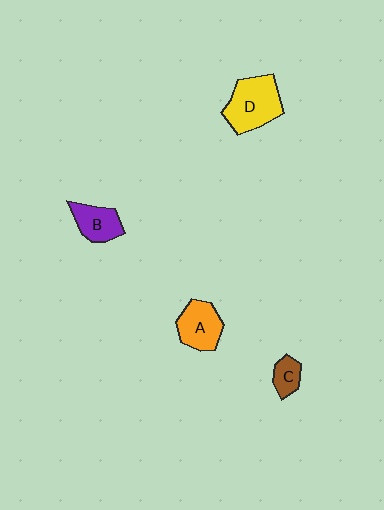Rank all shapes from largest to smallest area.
From largest to smallest: D (yellow), A (orange), B (purple), C (brown).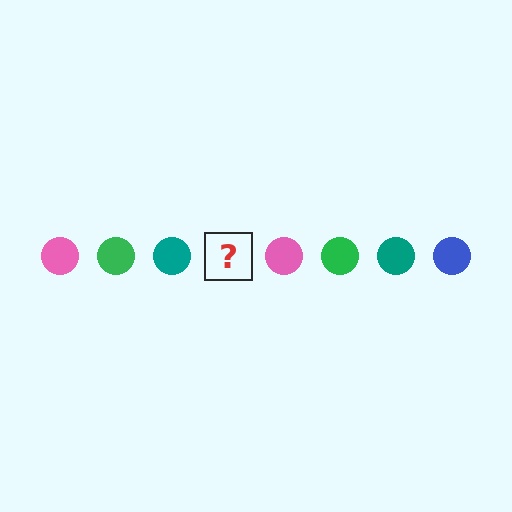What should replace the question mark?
The question mark should be replaced with a blue circle.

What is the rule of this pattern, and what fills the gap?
The rule is that the pattern cycles through pink, green, teal, blue circles. The gap should be filled with a blue circle.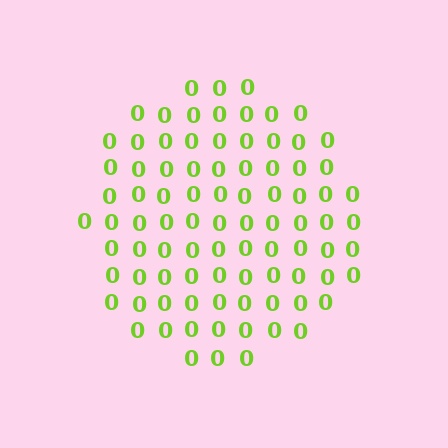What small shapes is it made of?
It is made of small digit 0's.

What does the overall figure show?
The overall figure shows a circle.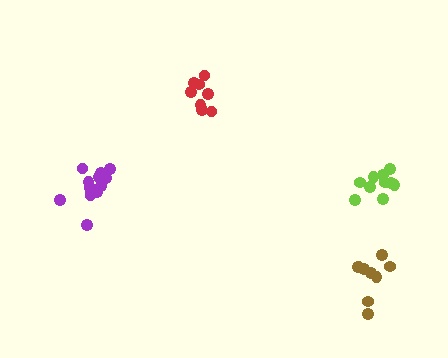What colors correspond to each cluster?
The clusters are colored: purple, brown, red, lime.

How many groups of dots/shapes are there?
There are 4 groups.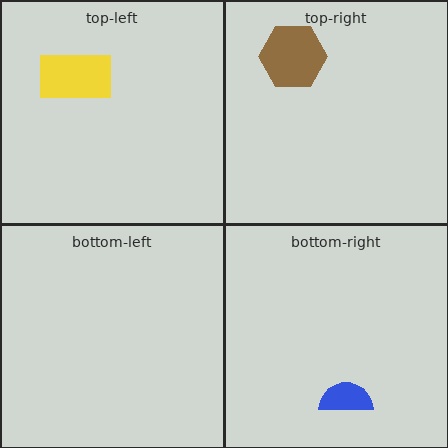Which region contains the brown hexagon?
The top-right region.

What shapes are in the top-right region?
The brown hexagon.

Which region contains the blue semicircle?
The bottom-right region.